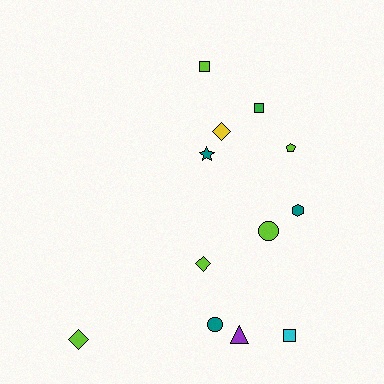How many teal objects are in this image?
There are 3 teal objects.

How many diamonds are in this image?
There are 3 diamonds.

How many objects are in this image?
There are 12 objects.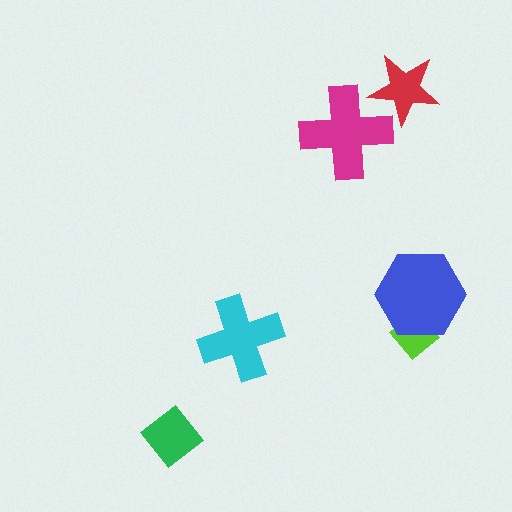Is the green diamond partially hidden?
No, no other shape covers it.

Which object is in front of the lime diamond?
The blue hexagon is in front of the lime diamond.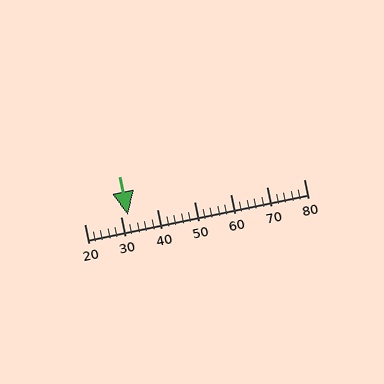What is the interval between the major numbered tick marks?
The major tick marks are spaced 10 units apart.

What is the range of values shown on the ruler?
The ruler shows values from 20 to 80.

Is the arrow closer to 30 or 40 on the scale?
The arrow is closer to 30.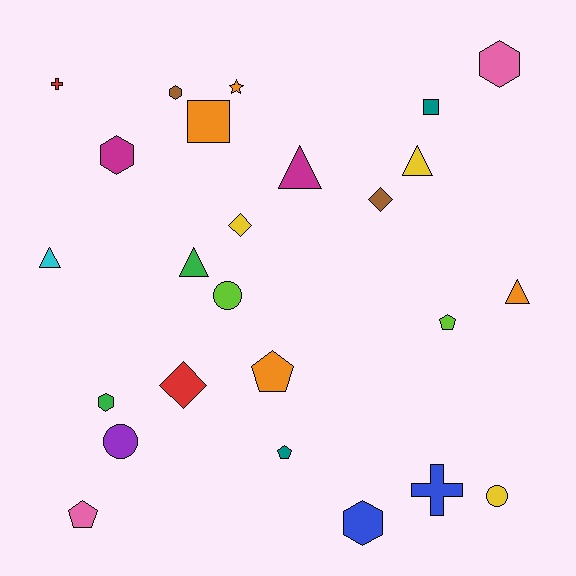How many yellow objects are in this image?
There are 3 yellow objects.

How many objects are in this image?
There are 25 objects.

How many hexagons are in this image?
There are 5 hexagons.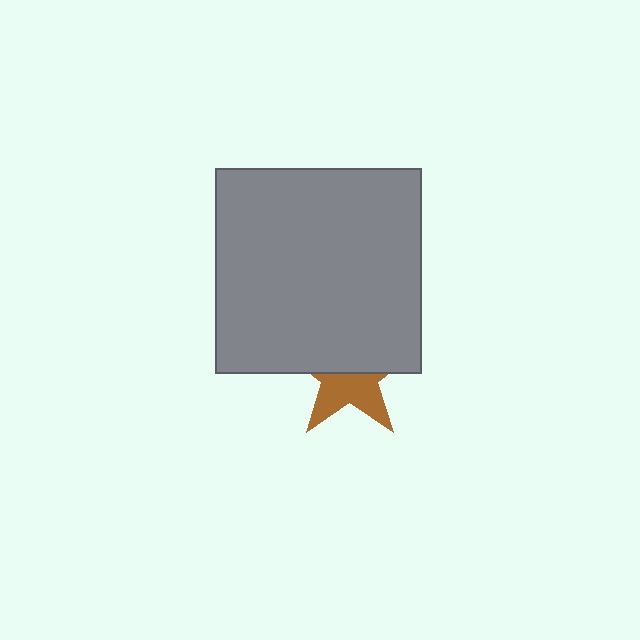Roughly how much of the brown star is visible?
About half of it is visible (roughly 45%).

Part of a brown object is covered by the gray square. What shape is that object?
It is a star.